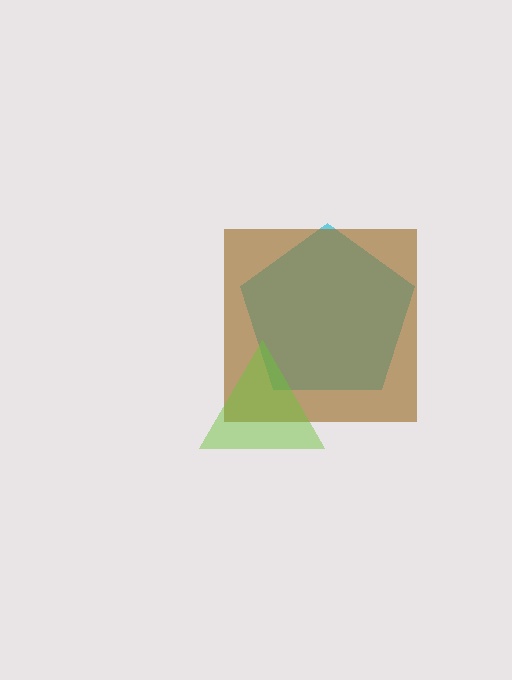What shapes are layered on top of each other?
The layered shapes are: a cyan pentagon, a brown square, a lime triangle.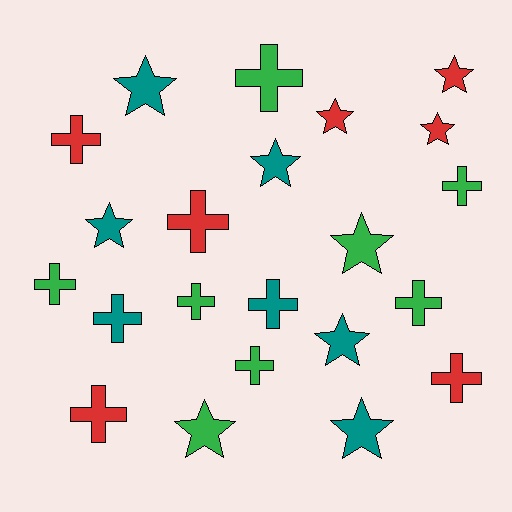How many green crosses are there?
There are 6 green crosses.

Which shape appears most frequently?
Cross, with 12 objects.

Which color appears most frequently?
Green, with 8 objects.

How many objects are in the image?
There are 22 objects.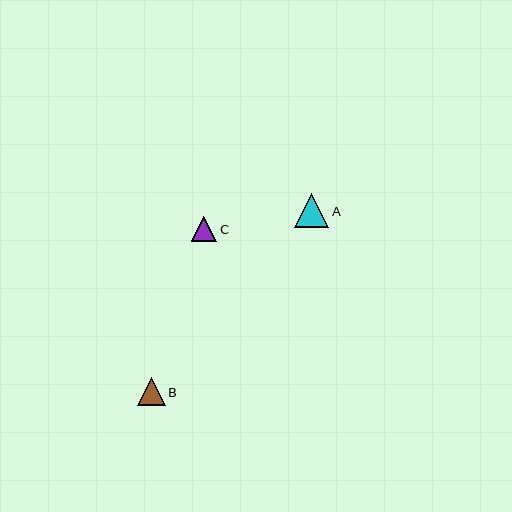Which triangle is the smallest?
Triangle C is the smallest with a size of approximately 25 pixels.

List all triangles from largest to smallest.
From largest to smallest: A, B, C.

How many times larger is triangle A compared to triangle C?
Triangle A is approximately 1.3 times the size of triangle C.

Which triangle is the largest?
Triangle A is the largest with a size of approximately 34 pixels.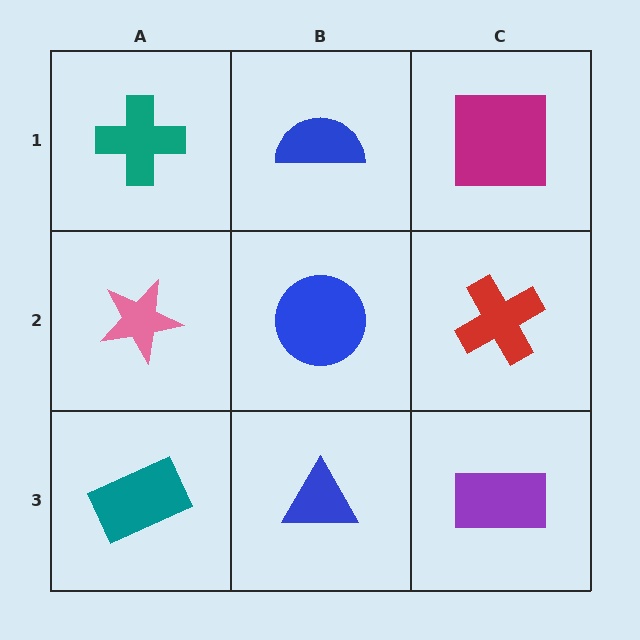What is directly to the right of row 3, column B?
A purple rectangle.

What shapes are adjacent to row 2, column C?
A magenta square (row 1, column C), a purple rectangle (row 3, column C), a blue circle (row 2, column B).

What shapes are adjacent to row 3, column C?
A red cross (row 2, column C), a blue triangle (row 3, column B).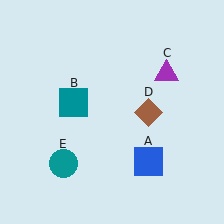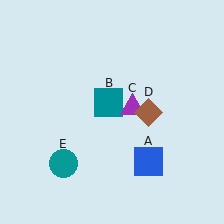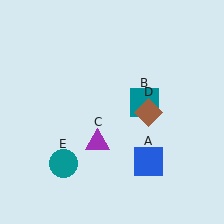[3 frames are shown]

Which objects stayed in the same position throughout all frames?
Blue square (object A) and brown diamond (object D) and teal circle (object E) remained stationary.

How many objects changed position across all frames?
2 objects changed position: teal square (object B), purple triangle (object C).